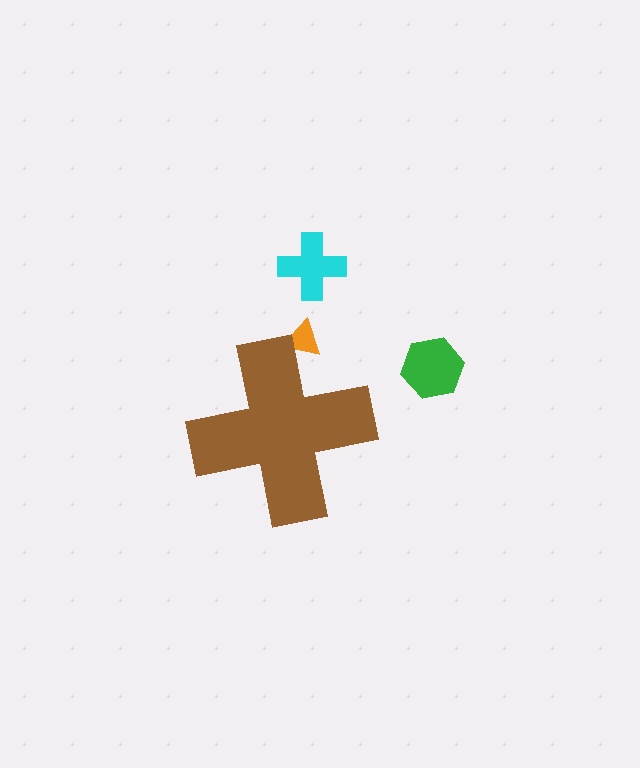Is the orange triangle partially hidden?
Yes, the orange triangle is partially hidden behind the brown cross.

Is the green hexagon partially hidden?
No, the green hexagon is fully visible.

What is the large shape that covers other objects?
A brown cross.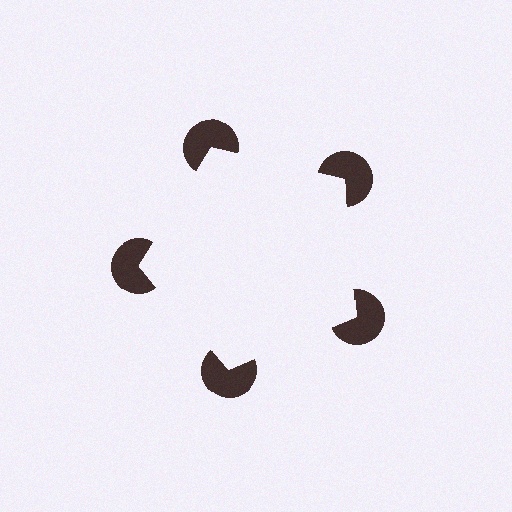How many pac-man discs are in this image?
There are 5 — one at each vertex of the illusory pentagon.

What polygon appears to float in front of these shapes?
An illusory pentagon — its edges are inferred from the aligned wedge cuts in the pac-man discs, not physically drawn.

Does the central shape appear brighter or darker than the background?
It typically appears slightly brighter than the background, even though no actual brightness change is drawn.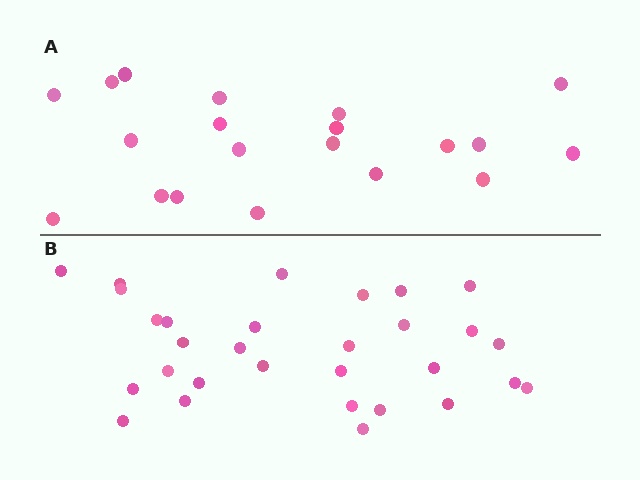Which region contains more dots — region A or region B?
Region B (the bottom region) has more dots.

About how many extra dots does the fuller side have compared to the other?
Region B has roughly 10 or so more dots than region A.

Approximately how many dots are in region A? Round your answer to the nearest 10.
About 20 dots.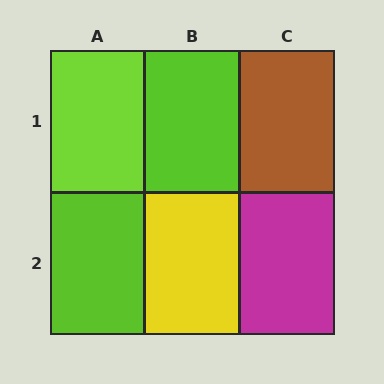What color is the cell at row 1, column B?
Lime.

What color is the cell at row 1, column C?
Brown.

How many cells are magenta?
1 cell is magenta.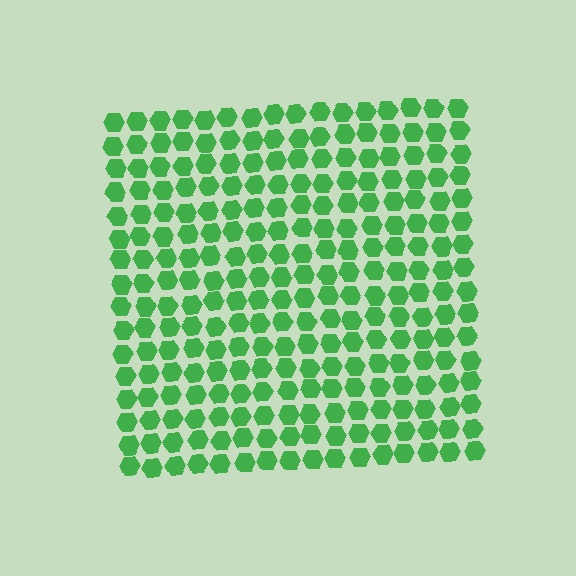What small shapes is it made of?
It is made of small hexagons.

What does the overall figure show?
The overall figure shows a square.